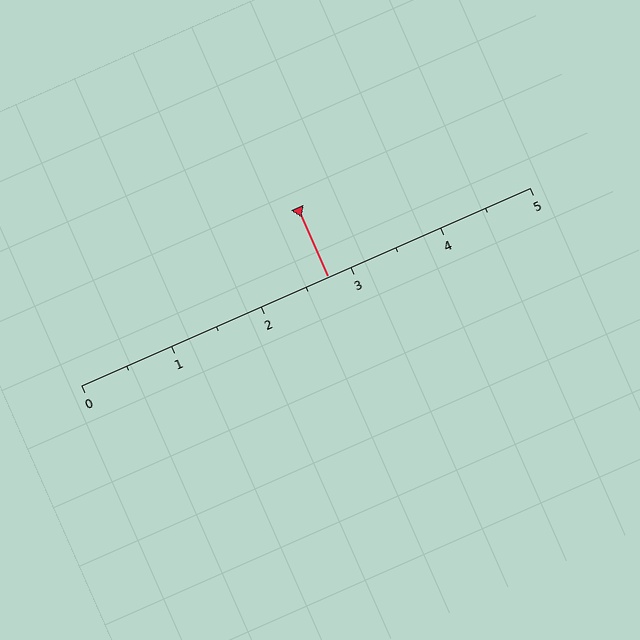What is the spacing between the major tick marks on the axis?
The major ticks are spaced 1 apart.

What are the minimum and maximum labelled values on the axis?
The axis runs from 0 to 5.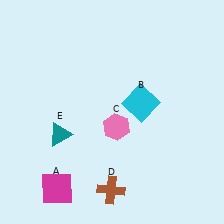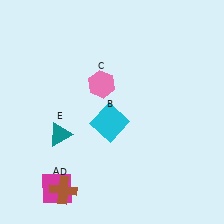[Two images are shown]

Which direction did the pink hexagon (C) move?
The pink hexagon (C) moved up.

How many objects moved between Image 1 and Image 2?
3 objects moved between the two images.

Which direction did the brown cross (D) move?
The brown cross (D) moved left.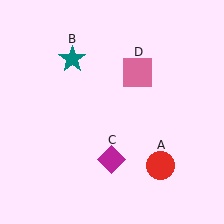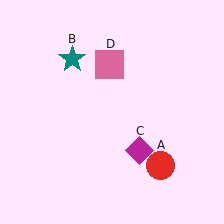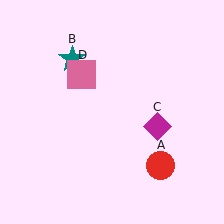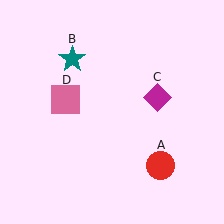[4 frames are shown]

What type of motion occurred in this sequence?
The magenta diamond (object C), pink square (object D) rotated counterclockwise around the center of the scene.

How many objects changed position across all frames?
2 objects changed position: magenta diamond (object C), pink square (object D).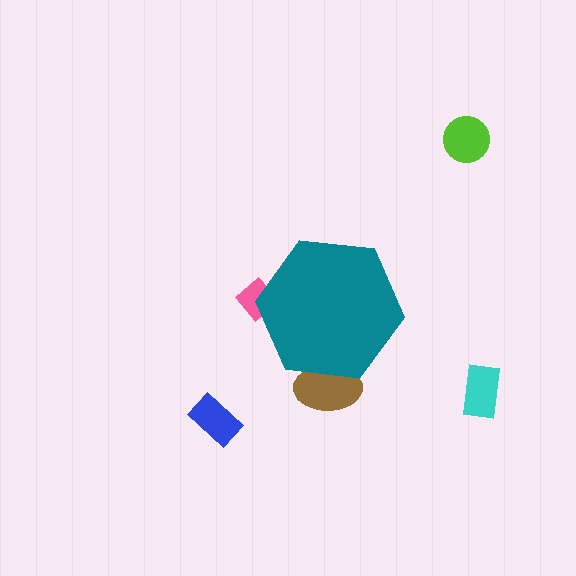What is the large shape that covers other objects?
A teal hexagon.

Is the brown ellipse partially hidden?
Yes, the brown ellipse is partially hidden behind the teal hexagon.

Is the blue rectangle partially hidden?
No, the blue rectangle is fully visible.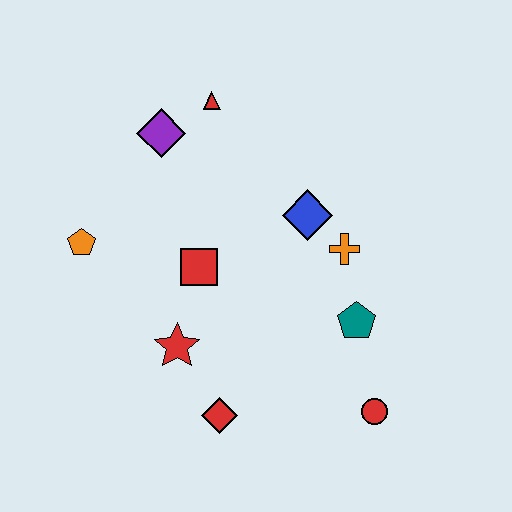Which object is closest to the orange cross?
The blue diamond is closest to the orange cross.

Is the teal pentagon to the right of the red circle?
No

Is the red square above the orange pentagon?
No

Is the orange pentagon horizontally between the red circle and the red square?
No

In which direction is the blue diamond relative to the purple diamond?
The blue diamond is to the right of the purple diamond.